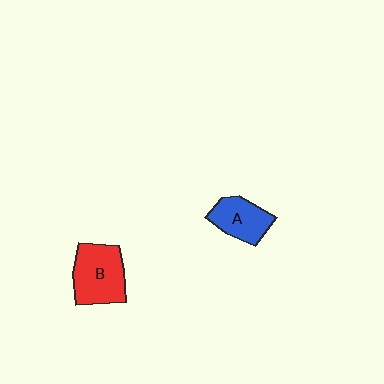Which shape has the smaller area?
Shape A (blue).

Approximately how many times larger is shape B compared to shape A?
Approximately 1.4 times.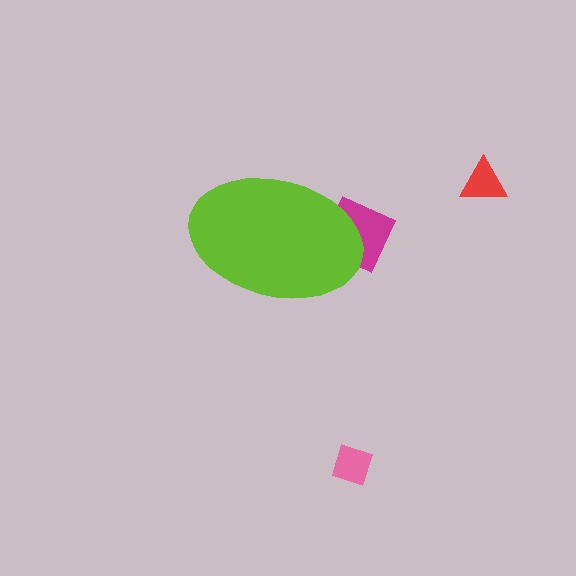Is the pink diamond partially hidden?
No, the pink diamond is fully visible.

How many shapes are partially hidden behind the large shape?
1 shape is partially hidden.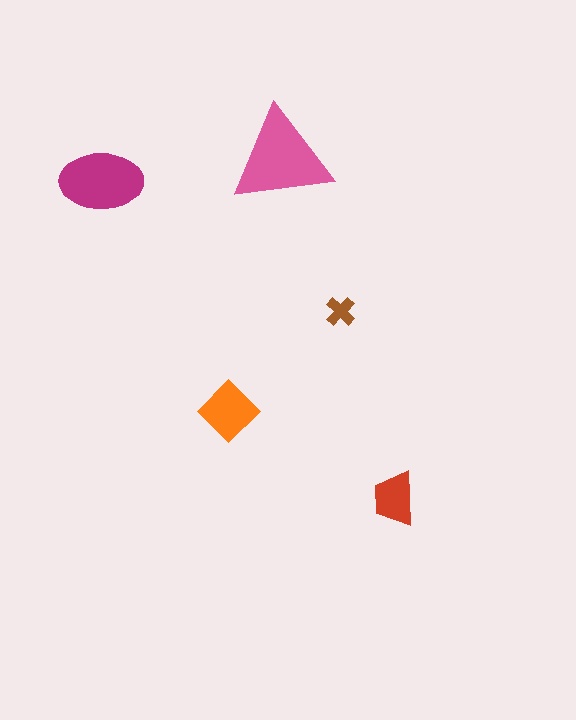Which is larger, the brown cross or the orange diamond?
The orange diamond.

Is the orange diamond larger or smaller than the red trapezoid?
Larger.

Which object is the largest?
The pink triangle.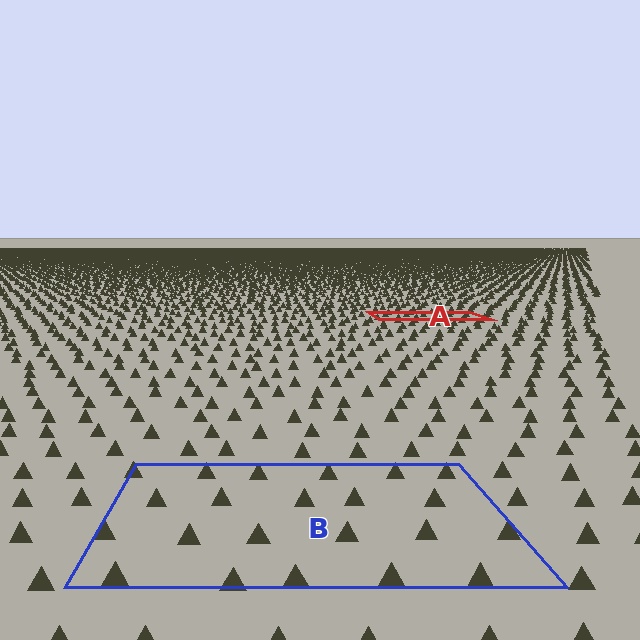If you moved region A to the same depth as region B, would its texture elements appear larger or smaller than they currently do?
They would appear larger. At a closer depth, the same texture elements are projected at a bigger on-screen size.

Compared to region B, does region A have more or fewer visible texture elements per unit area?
Region A has more texture elements per unit area — they are packed more densely because it is farther away.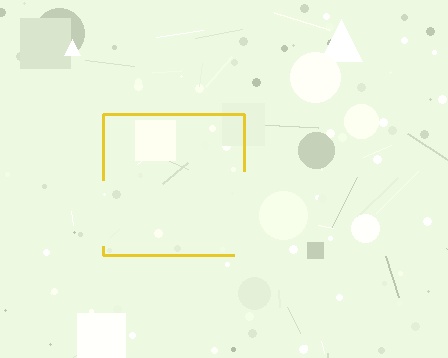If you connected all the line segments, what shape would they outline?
They would outline a square.